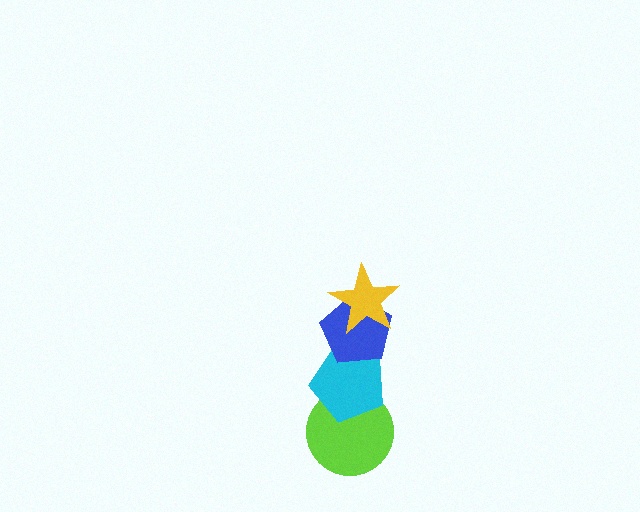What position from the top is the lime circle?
The lime circle is 4th from the top.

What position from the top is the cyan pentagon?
The cyan pentagon is 3rd from the top.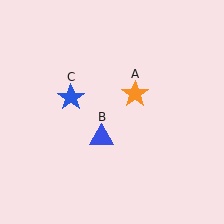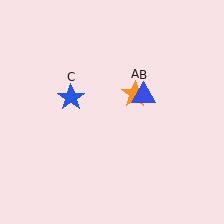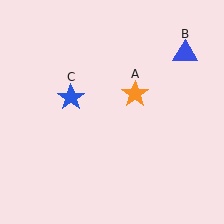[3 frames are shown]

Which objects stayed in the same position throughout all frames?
Orange star (object A) and blue star (object C) remained stationary.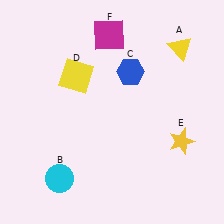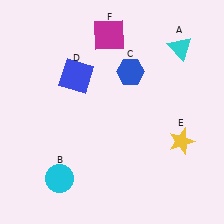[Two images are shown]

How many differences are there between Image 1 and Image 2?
There are 2 differences between the two images.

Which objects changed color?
A changed from yellow to cyan. D changed from yellow to blue.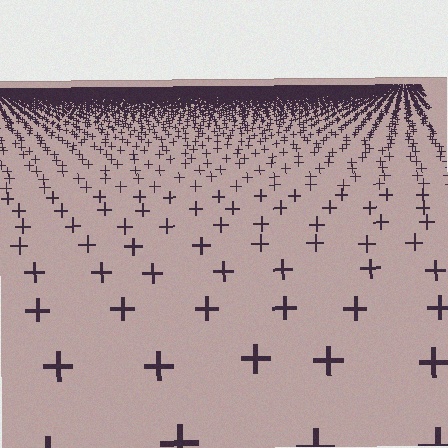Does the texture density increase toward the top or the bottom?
Density increases toward the top.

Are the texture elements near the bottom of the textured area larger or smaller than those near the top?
Larger. Near the bottom, elements are closer to the viewer and appear at a bigger on-screen size.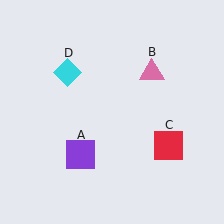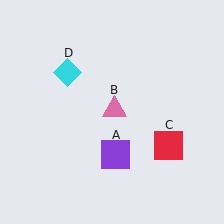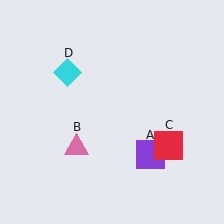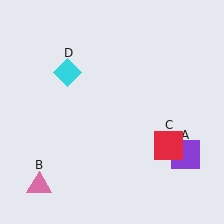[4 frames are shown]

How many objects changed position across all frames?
2 objects changed position: purple square (object A), pink triangle (object B).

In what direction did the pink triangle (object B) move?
The pink triangle (object B) moved down and to the left.